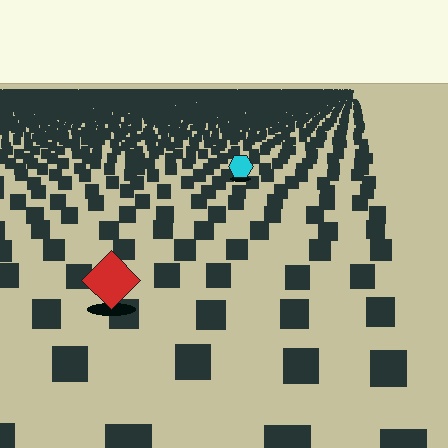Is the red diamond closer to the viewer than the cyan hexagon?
Yes. The red diamond is closer — you can tell from the texture gradient: the ground texture is coarser near it.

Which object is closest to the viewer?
The red diamond is closest. The texture marks near it are larger and more spread out.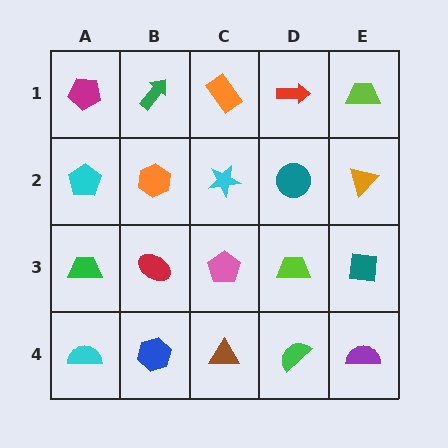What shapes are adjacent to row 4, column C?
A pink pentagon (row 3, column C), a blue hexagon (row 4, column B), a green semicircle (row 4, column D).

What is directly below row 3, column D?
A green semicircle.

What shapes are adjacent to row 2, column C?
An orange rectangle (row 1, column C), a pink pentagon (row 3, column C), an orange hexagon (row 2, column B), a teal circle (row 2, column D).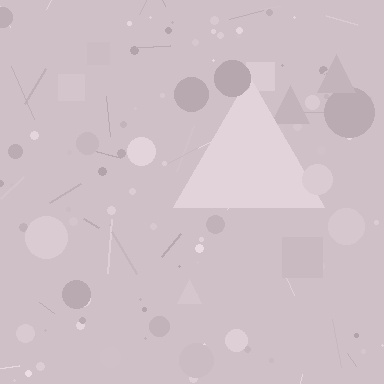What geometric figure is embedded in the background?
A triangle is embedded in the background.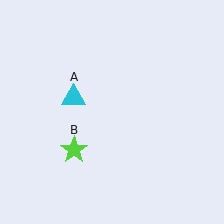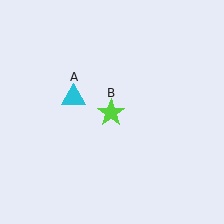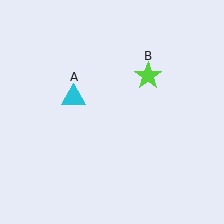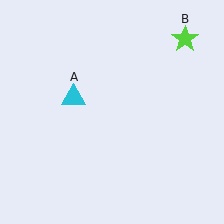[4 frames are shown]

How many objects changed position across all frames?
1 object changed position: lime star (object B).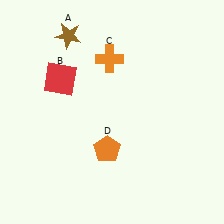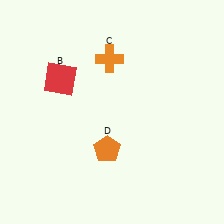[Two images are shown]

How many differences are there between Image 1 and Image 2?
There is 1 difference between the two images.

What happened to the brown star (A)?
The brown star (A) was removed in Image 2. It was in the top-left area of Image 1.